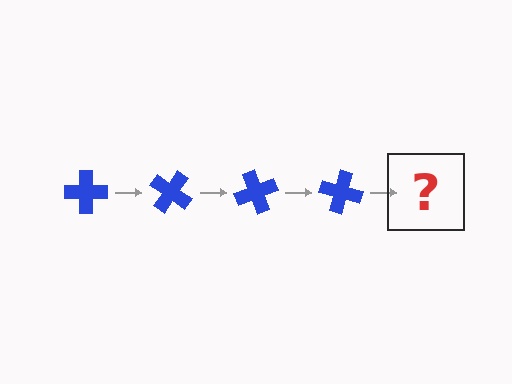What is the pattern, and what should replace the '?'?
The pattern is that the cross rotates 35 degrees each step. The '?' should be a blue cross rotated 140 degrees.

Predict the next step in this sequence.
The next step is a blue cross rotated 140 degrees.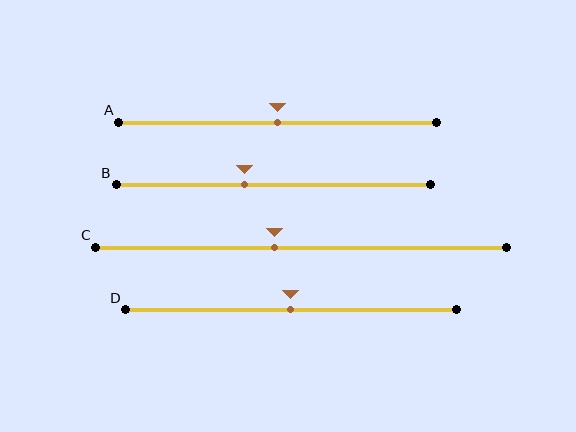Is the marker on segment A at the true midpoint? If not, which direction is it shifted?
Yes, the marker on segment A is at the true midpoint.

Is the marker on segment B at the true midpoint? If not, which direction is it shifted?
No, the marker on segment B is shifted to the left by about 9% of the segment length.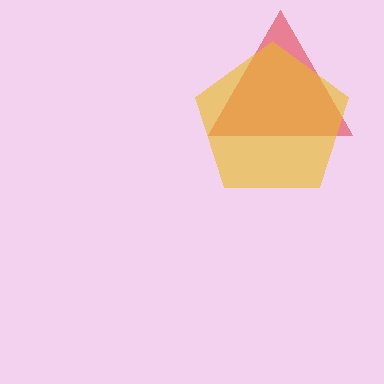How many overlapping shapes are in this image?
There are 2 overlapping shapes in the image.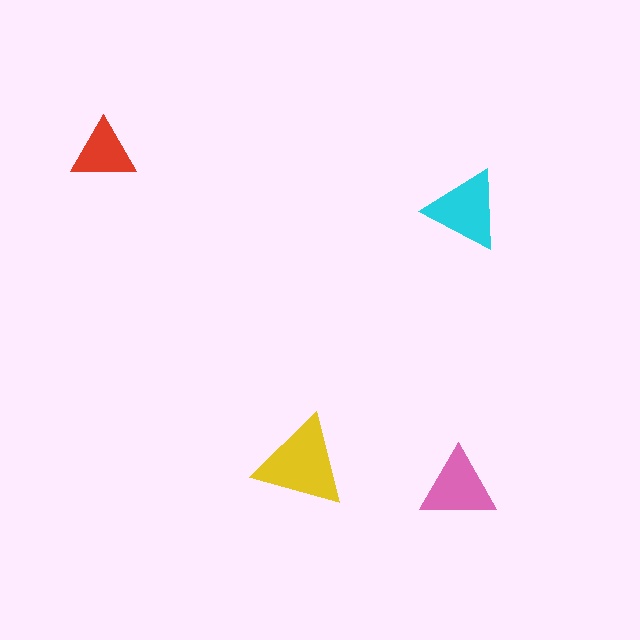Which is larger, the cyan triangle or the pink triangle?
The cyan one.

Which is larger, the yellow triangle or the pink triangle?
The yellow one.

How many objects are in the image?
There are 4 objects in the image.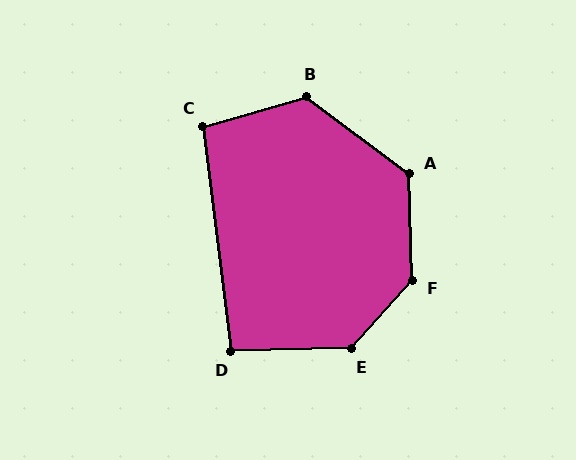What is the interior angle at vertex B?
Approximately 128 degrees (obtuse).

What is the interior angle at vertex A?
Approximately 128 degrees (obtuse).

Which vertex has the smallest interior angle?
D, at approximately 95 degrees.